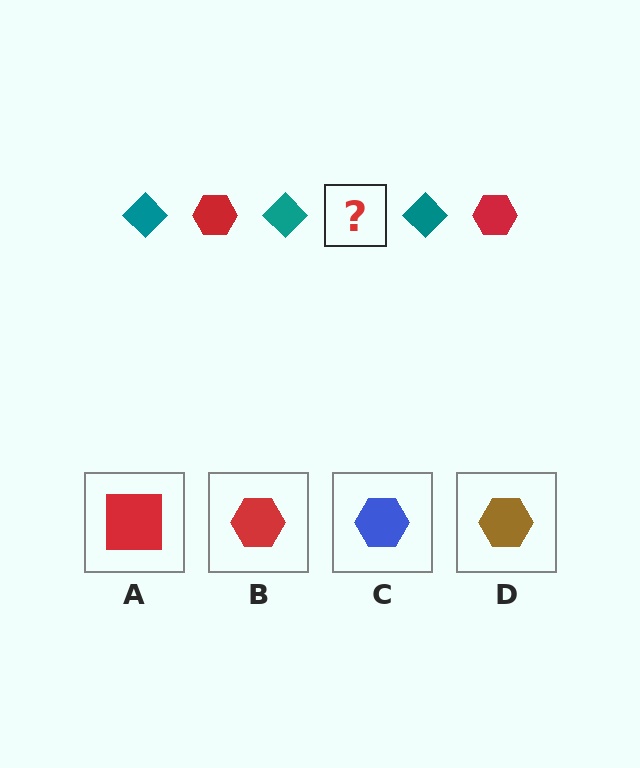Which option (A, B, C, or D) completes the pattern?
B.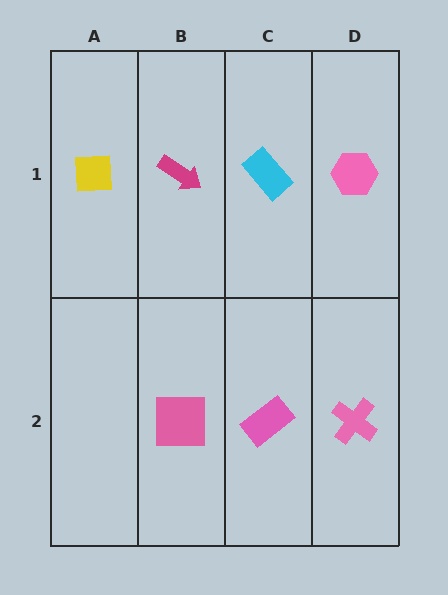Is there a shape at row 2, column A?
No, that cell is empty.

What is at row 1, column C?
A cyan rectangle.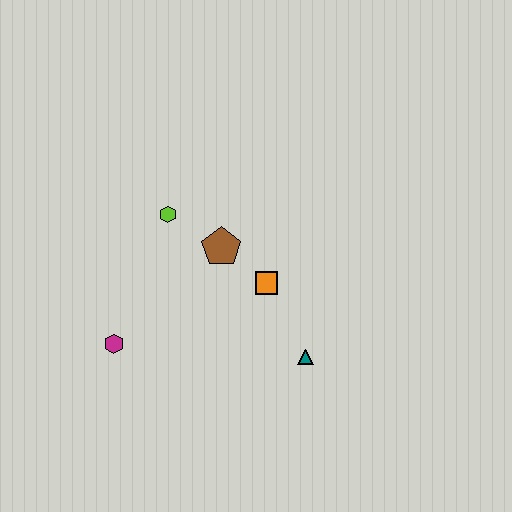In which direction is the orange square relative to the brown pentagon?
The orange square is to the right of the brown pentagon.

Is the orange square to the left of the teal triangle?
Yes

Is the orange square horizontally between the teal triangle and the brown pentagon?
Yes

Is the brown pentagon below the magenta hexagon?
No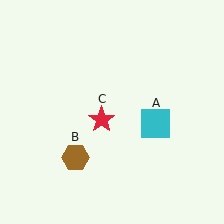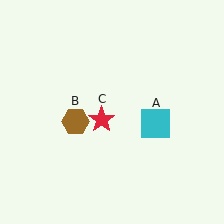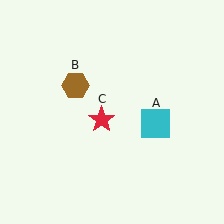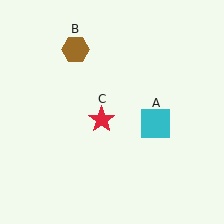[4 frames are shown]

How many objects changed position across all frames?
1 object changed position: brown hexagon (object B).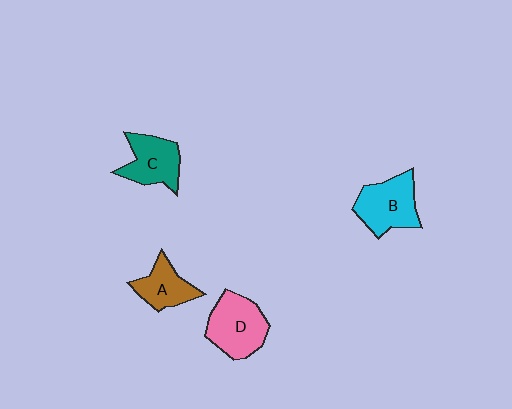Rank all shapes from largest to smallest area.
From largest to smallest: D (pink), B (cyan), C (teal), A (brown).